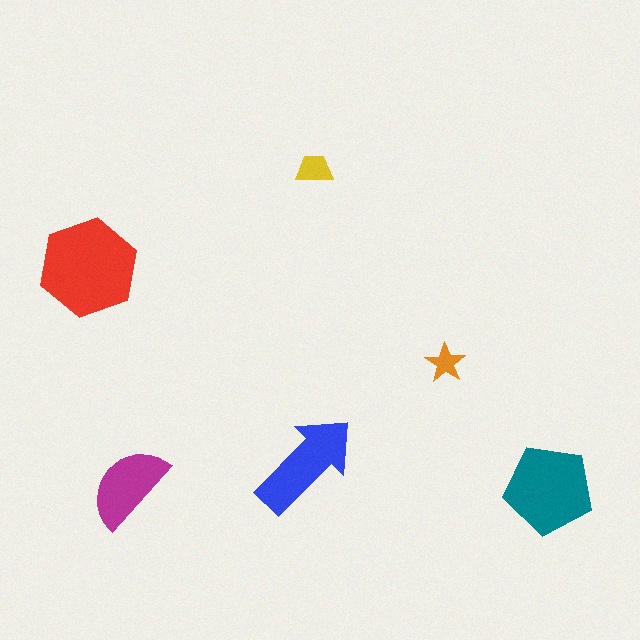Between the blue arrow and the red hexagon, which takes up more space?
The red hexagon.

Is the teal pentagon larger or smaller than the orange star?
Larger.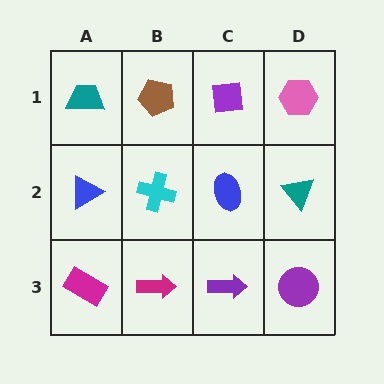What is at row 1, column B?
A brown pentagon.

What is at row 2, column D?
A teal triangle.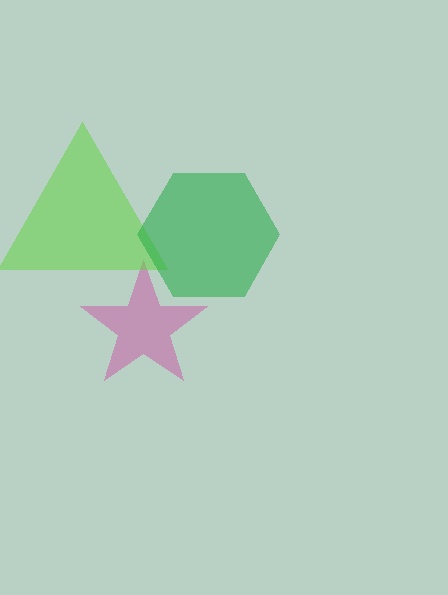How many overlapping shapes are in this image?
There are 3 overlapping shapes in the image.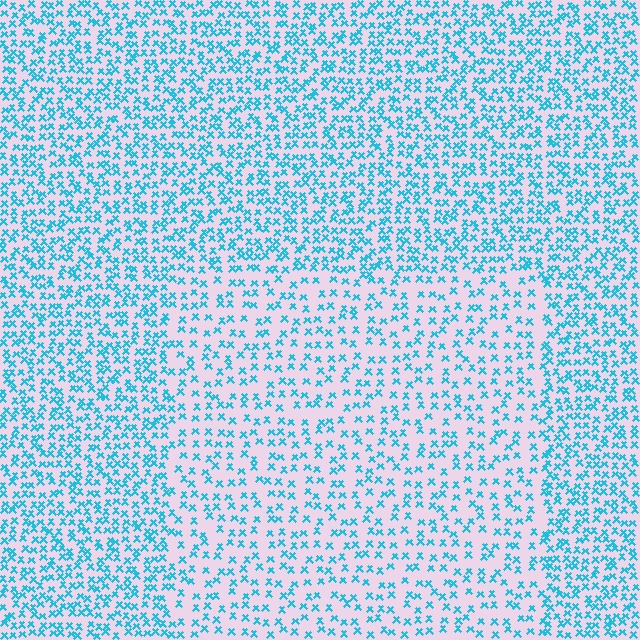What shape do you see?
I see a rectangle.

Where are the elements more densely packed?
The elements are more densely packed outside the rectangle boundary.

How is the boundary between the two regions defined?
The boundary is defined by a change in element density (approximately 1.8x ratio). All elements are the same color, size, and shape.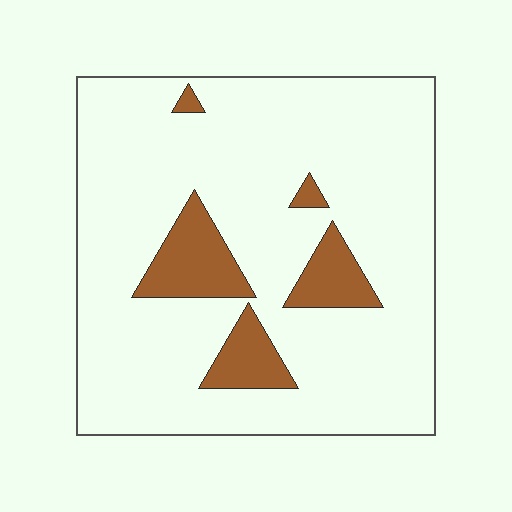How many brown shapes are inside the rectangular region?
5.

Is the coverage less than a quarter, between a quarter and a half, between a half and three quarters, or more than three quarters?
Less than a quarter.